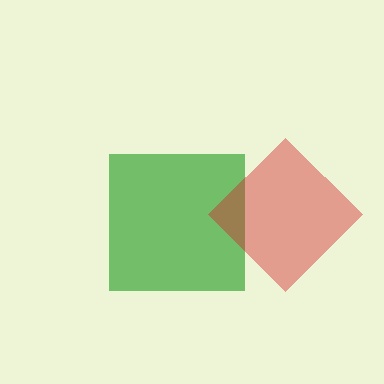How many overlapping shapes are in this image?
There are 2 overlapping shapes in the image.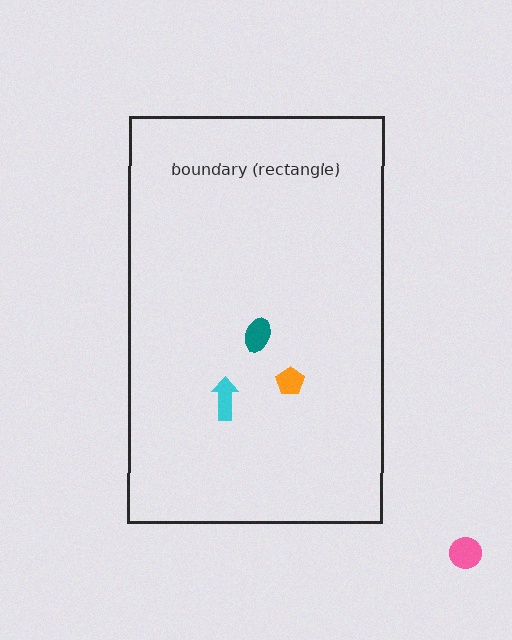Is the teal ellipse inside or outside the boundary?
Inside.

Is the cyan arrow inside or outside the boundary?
Inside.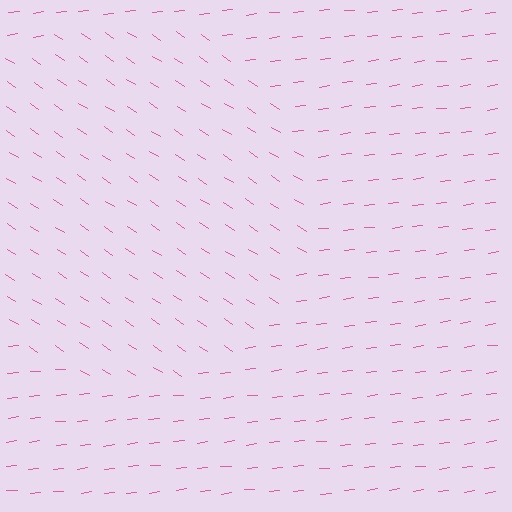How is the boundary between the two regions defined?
The boundary is defined purely by a change in line orientation (approximately 40 degrees difference). All lines are the same color and thickness.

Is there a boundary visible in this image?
Yes, there is a texture boundary formed by a change in line orientation.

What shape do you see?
I see a circle.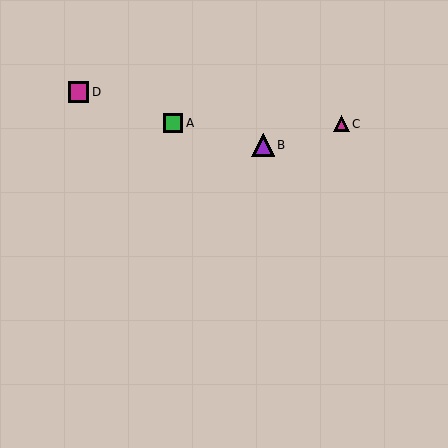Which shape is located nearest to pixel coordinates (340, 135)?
The magenta triangle (labeled C) at (341, 124) is nearest to that location.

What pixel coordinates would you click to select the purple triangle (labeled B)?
Click at (263, 145) to select the purple triangle B.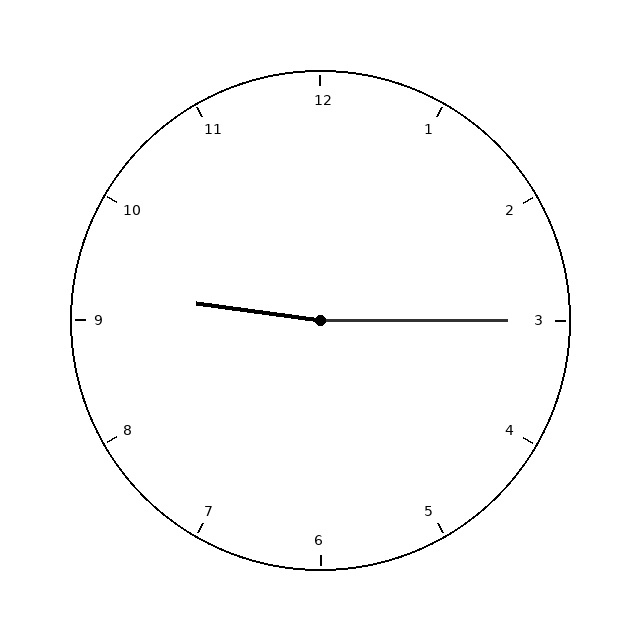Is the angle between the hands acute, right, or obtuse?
It is obtuse.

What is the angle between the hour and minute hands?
Approximately 172 degrees.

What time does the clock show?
9:15.